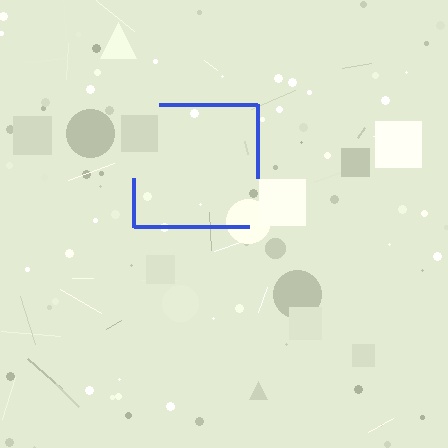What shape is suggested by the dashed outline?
The dashed outline suggests a square.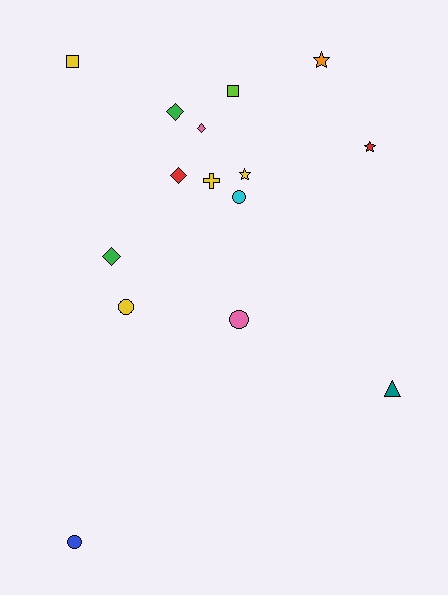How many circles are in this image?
There are 4 circles.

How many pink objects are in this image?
There are 2 pink objects.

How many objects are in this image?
There are 15 objects.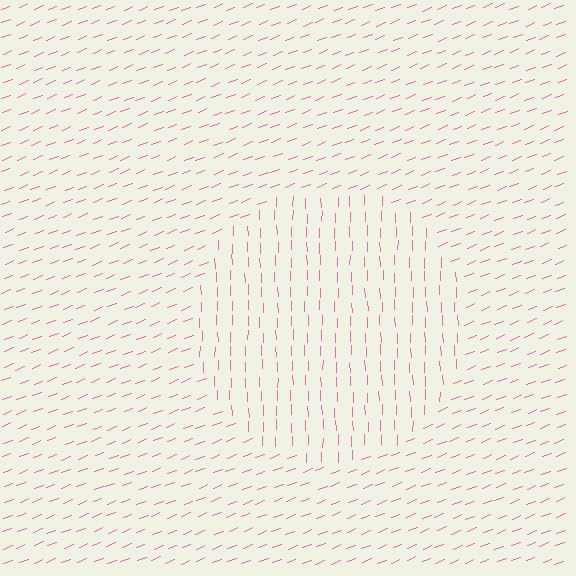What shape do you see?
I see a circle.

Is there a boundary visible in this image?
Yes, there is a texture boundary formed by a change in line orientation.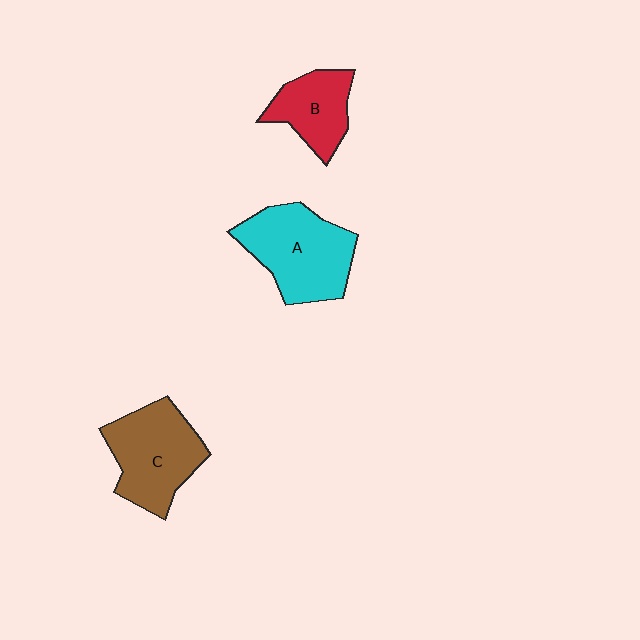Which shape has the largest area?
Shape A (cyan).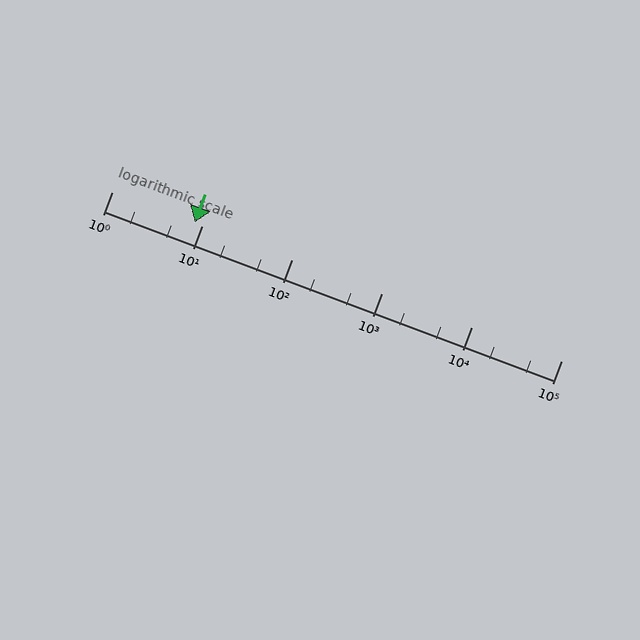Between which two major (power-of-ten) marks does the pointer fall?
The pointer is between 1 and 10.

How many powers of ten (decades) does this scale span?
The scale spans 5 decades, from 1 to 100000.